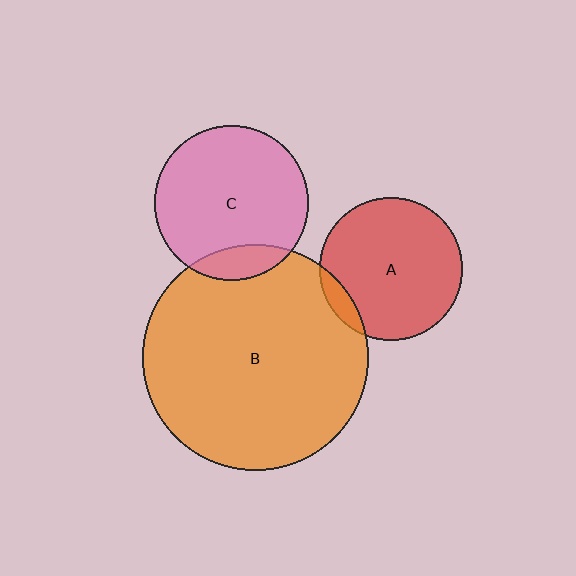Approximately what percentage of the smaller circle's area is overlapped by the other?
Approximately 10%.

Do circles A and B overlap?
Yes.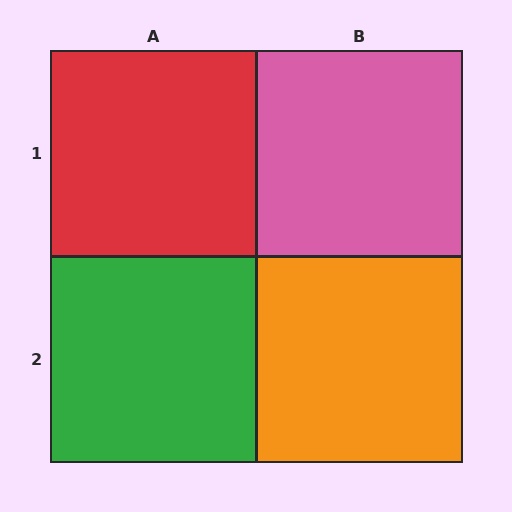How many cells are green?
1 cell is green.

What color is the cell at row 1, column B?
Pink.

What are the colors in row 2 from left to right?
Green, orange.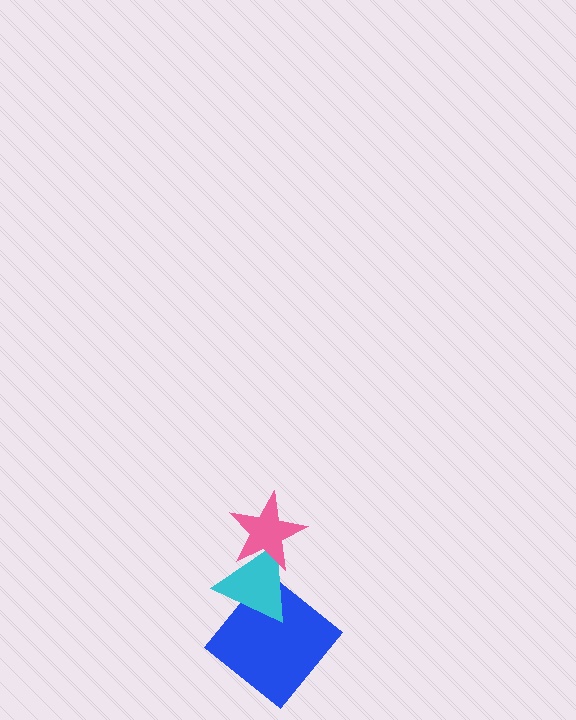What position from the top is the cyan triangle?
The cyan triangle is 2nd from the top.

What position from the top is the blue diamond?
The blue diamond is 3rd from the top.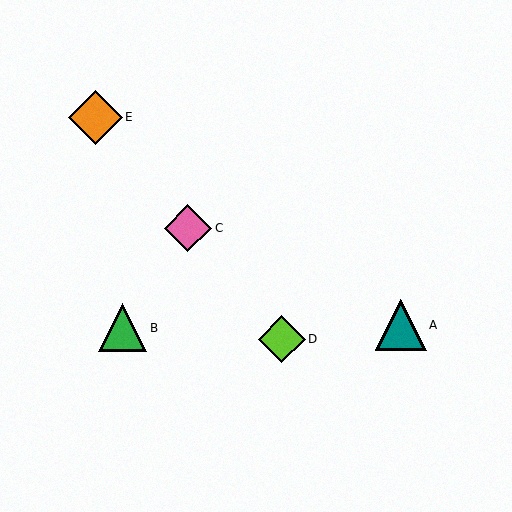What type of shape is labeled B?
Shape B is a green triangle.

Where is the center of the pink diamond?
The center of the pink diamond is at (188, 228).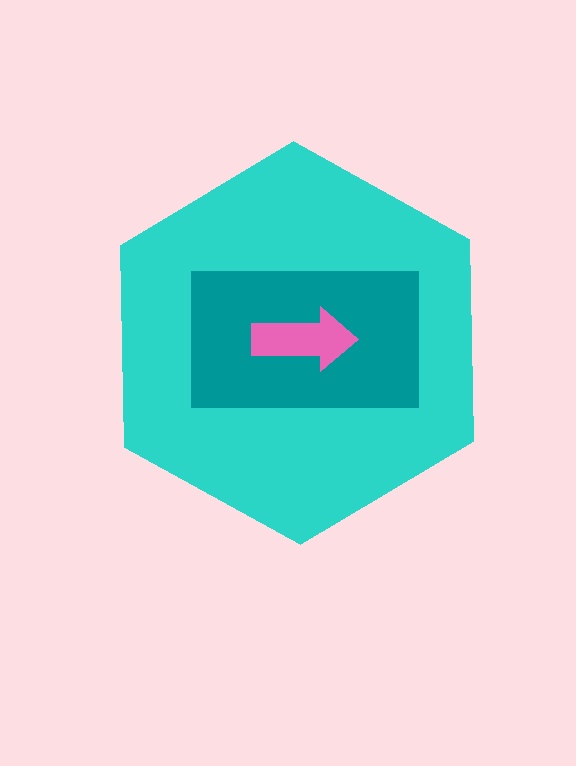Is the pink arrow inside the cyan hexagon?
Yes.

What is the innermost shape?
The pink arrow.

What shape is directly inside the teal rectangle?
The pink arrow.